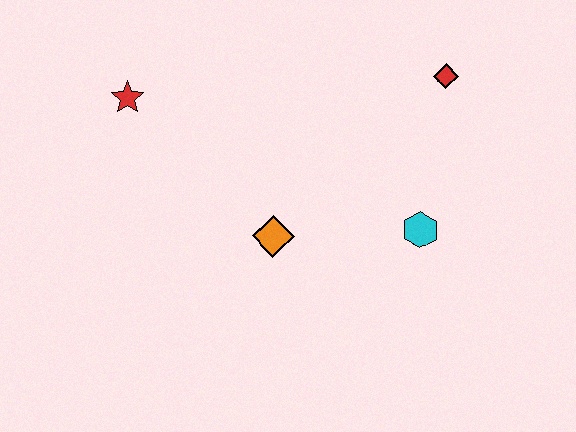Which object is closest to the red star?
The orange diamond is closest to the red star.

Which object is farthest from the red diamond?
The red star is farthest from the red diamond.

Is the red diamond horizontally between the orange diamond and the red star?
No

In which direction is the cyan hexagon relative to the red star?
The cyan hexagon is to the right of the red star.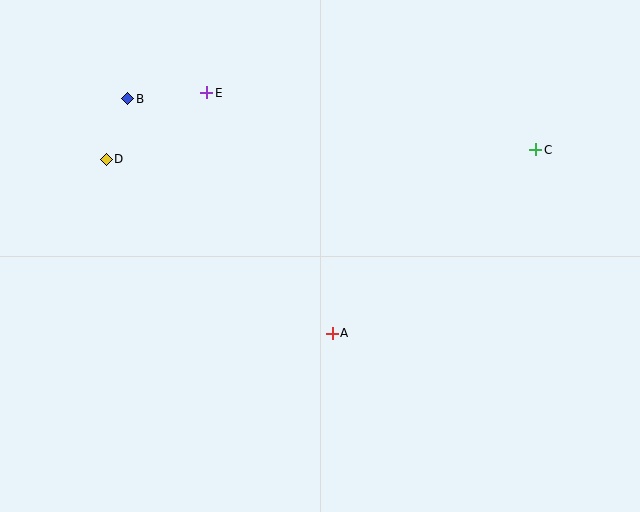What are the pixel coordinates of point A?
Point A is at (332, 333).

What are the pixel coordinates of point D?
Point D is at (106, 159).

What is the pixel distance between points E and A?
The distance between E and A is 271 pixels.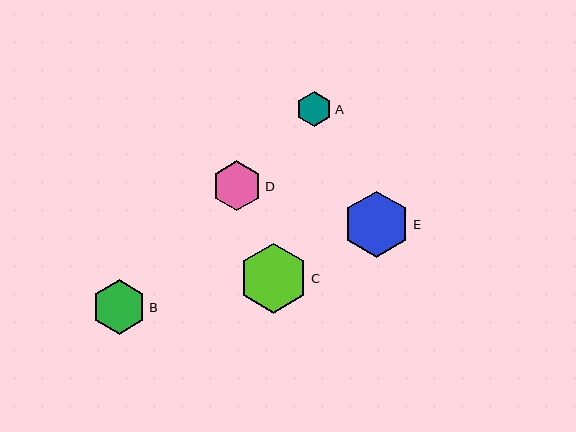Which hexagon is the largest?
Hexagon C is the largest with a size of approximately 70 pixels.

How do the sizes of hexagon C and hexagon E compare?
Hexagon C and hexagon E are approximately the same size.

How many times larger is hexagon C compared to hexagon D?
Hexagon C is approximately 1.4 times the size of hexagon D.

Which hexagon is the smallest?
Hexagon A is the smallest with a size of approximately 36 pixels.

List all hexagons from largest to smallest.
From largest to smallest: C, E, B, D, A.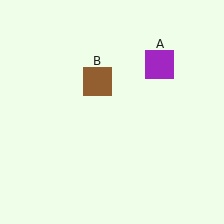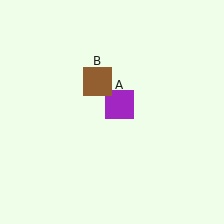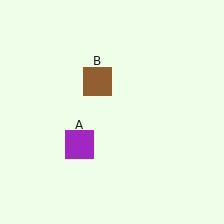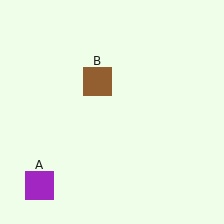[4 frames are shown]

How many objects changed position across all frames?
1 object changed position: purple square (object A).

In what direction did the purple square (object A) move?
The purple square (object A) moved down and to the left.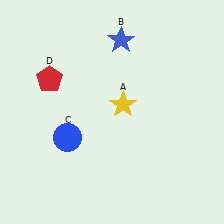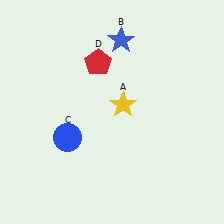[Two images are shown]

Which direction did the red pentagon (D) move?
The red pentagon (D) moved right.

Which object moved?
The red pentagon (D) moved right.